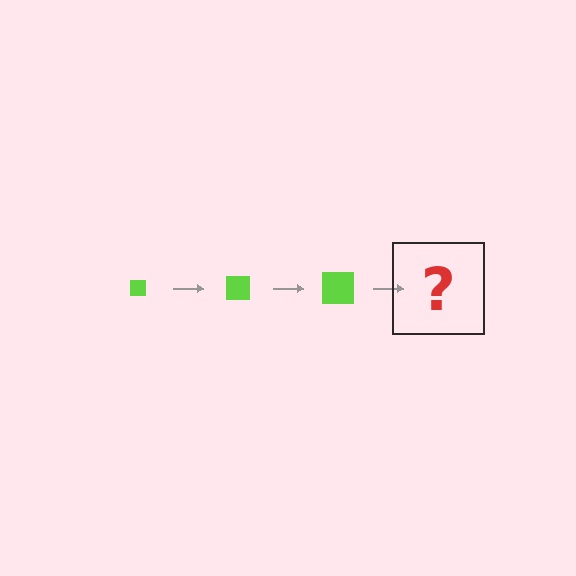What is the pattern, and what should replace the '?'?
The pattern is that the square gets progressively larger each step. The '?' should be a lime square, larger than the previous one.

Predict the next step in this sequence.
The next step is a lime square, larger than the previous one.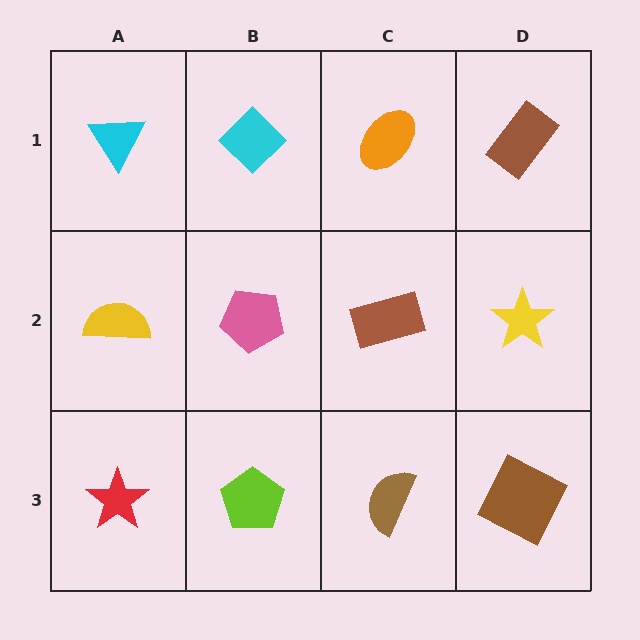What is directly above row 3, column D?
A yellow star.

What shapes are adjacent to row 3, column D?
A yellow star (row 2, column D), a brown semicircle (row 3, column C).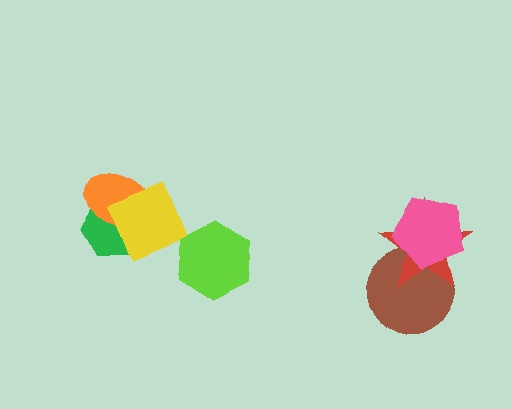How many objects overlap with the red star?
2 objects overlap with the red star.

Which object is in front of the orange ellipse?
The yellow square is in front of the orange ellipse.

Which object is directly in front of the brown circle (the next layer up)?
The red star is directly in front of the brown circle.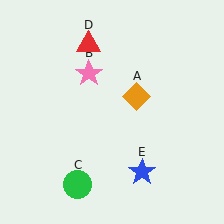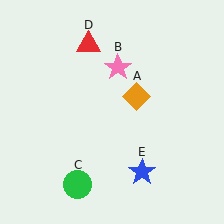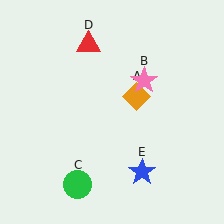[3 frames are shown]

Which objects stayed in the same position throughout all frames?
Orange diamond (object A) and green circle (object C) and red triangle (object D) and blue star (object E) remained stationary.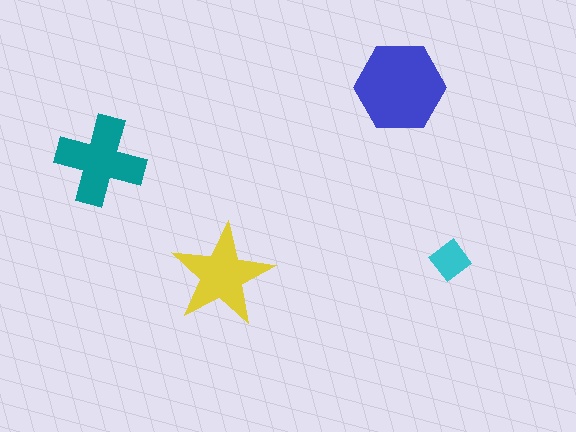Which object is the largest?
The blue hexagon.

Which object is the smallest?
The cyan diamond.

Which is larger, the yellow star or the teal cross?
The teal cross.